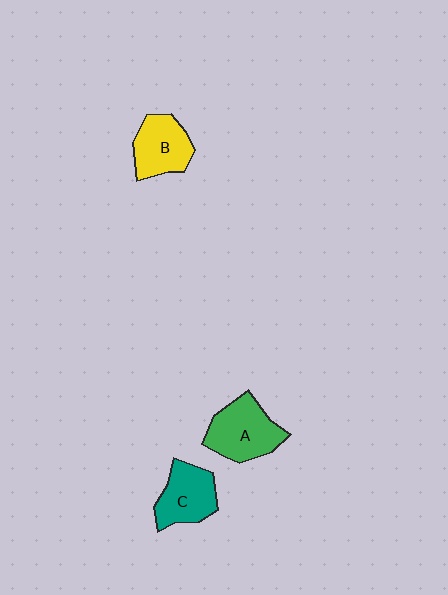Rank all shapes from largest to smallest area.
From largest to smallest: A (green), B (yellow), C (teal).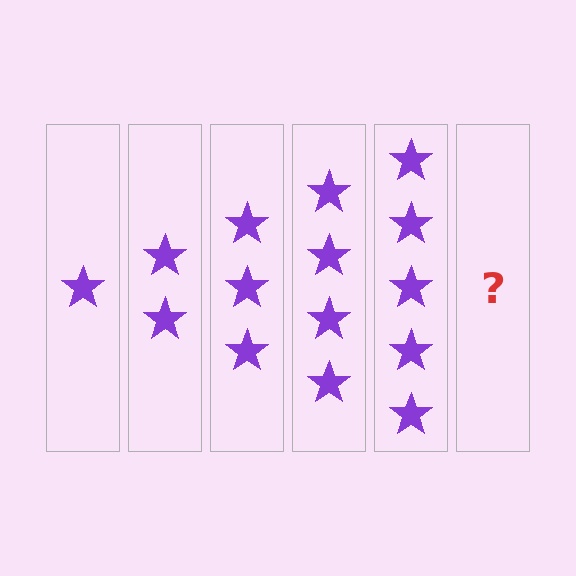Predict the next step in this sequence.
The next step is 6 stars.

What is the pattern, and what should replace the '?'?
The pattern is that each step adds one more star. The '?' should be 6 stars.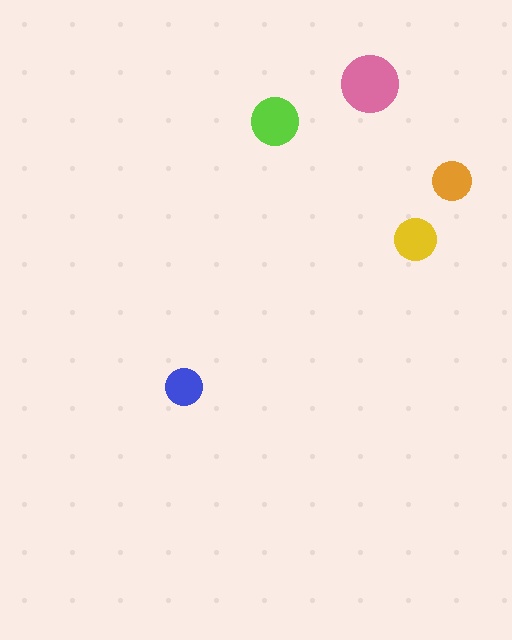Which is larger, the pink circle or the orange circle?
The pink one.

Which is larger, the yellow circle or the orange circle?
The yellow one.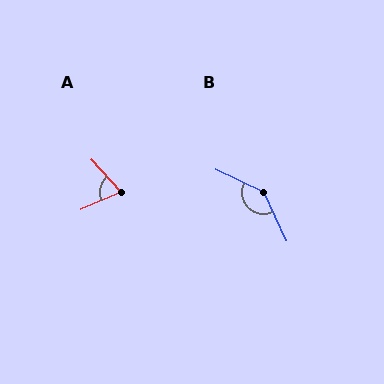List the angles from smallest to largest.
A (70°), B (140°).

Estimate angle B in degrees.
Approximately 140 degrees.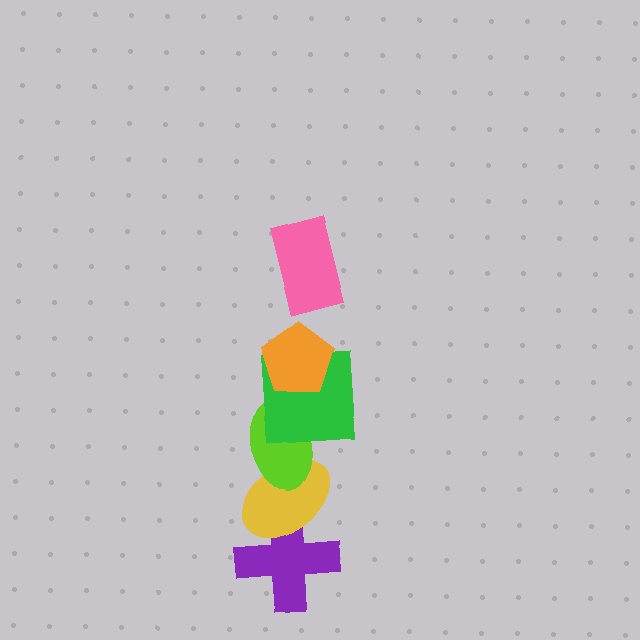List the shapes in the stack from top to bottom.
From top to bottom: the pink rectangle, the orange pentagon, the green square, the lime ellipse, the yellow ellipse, the purple cross.